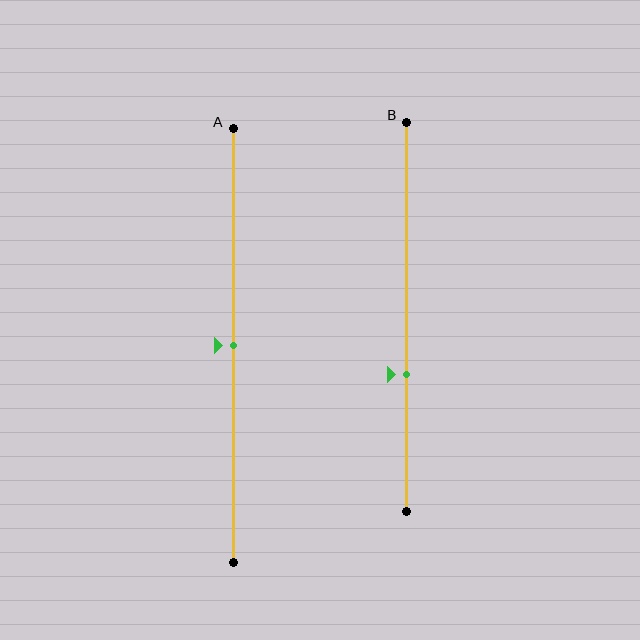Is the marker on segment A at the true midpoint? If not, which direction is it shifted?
Yes, the marker on segment A is at the true midpoint.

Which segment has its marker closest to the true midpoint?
Segment A has its marker closest to the true midpoint.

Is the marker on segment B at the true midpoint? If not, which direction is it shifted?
No, the marker on segment B is shifted downward by about 15% of the segment length.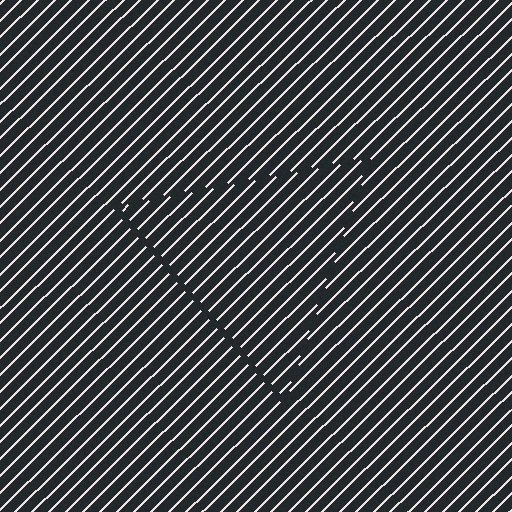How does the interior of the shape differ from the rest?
The interior of the shape contains the same grating, shifted by half a period — the contour is defined by the phase discontinuity where line-ends from the inner and outer gratings abut.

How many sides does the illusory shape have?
3 sides — the line-ends trace a triangle.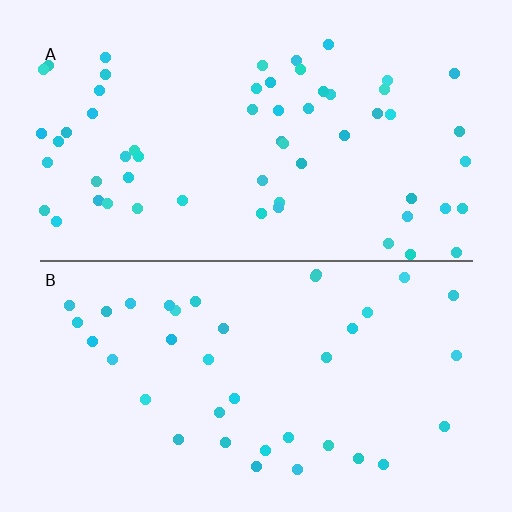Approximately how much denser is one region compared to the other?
Approximately 1.6× — region A over region B.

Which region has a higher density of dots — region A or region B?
A (the top).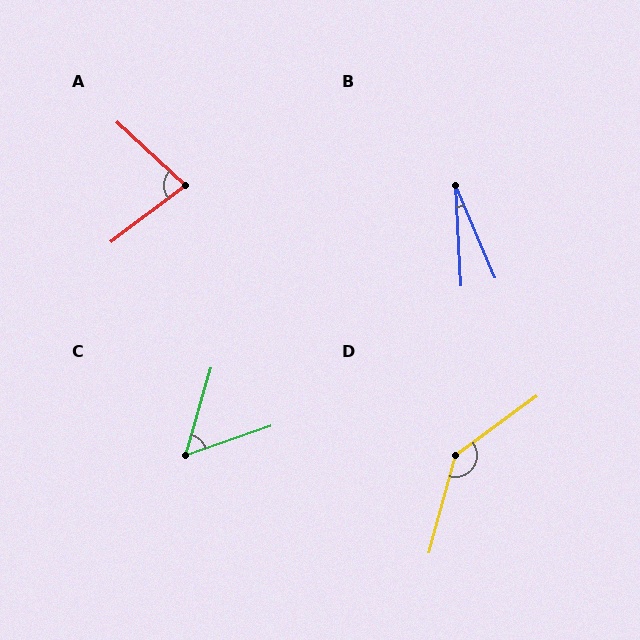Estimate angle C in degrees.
Approximately 55 degrees.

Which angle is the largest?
D, at approximately 141 degrees.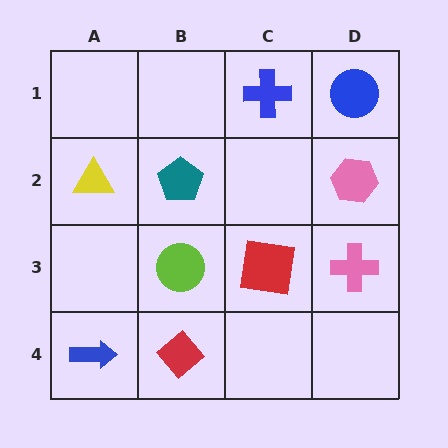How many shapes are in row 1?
2 shapes.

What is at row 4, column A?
A blue arrow.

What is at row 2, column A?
A yellow triangle.